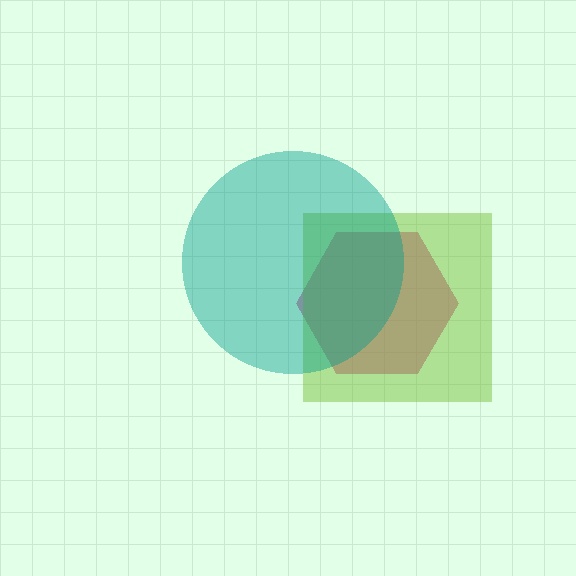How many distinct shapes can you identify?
There are 3 distinct shapes: a magenta hexagon, a lime square, a teal circle.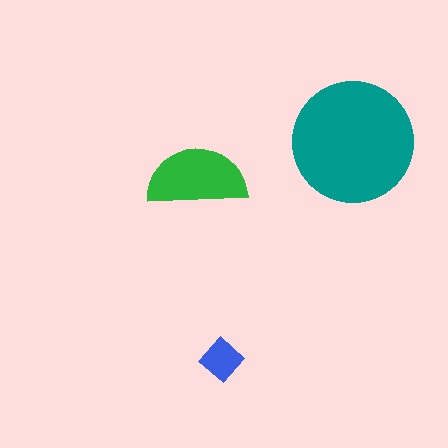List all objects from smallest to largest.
The blue diamond, the green semicircle, the teal circle.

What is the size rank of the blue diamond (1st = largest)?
3rd.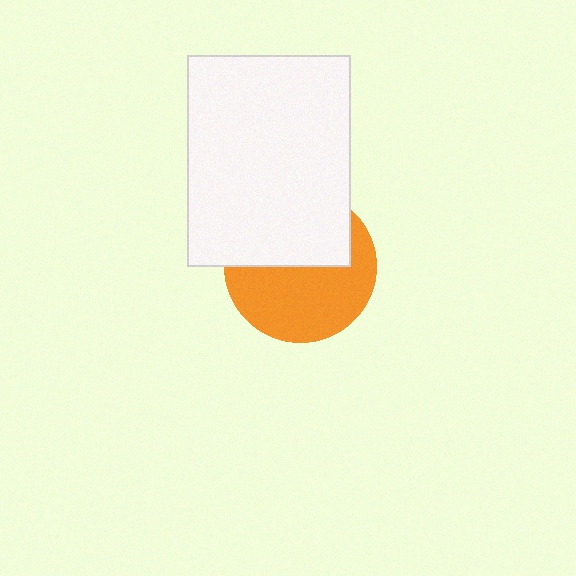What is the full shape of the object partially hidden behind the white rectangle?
The partially hidden object is an orange circle.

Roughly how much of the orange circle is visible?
About half of it is visible (roughly 55%).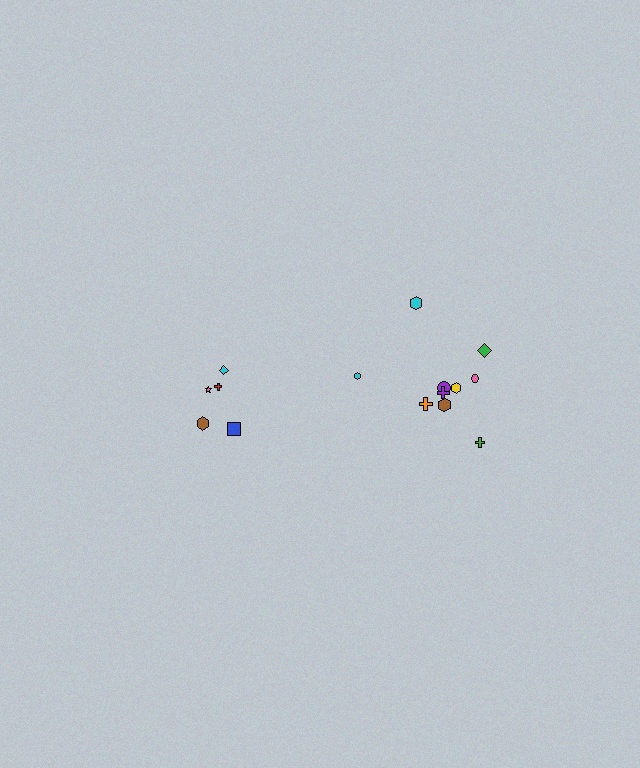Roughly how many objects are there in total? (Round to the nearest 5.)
Roughly 15 objects in total.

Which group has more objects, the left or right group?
The right group.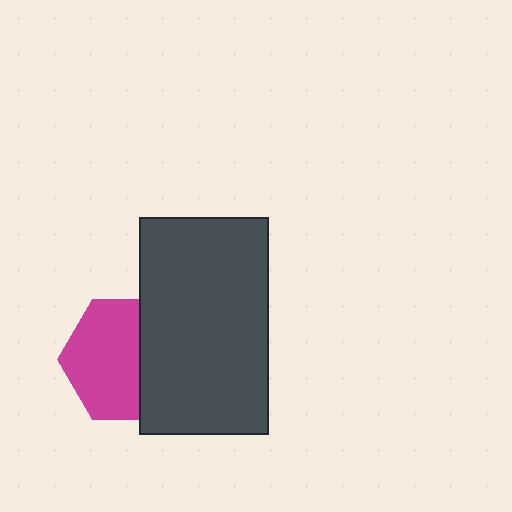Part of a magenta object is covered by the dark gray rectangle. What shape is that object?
It is a hexagon.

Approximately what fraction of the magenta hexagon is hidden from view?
Roughly 38% of the magenta hexagon is hidden behind the dark gray rectangle.